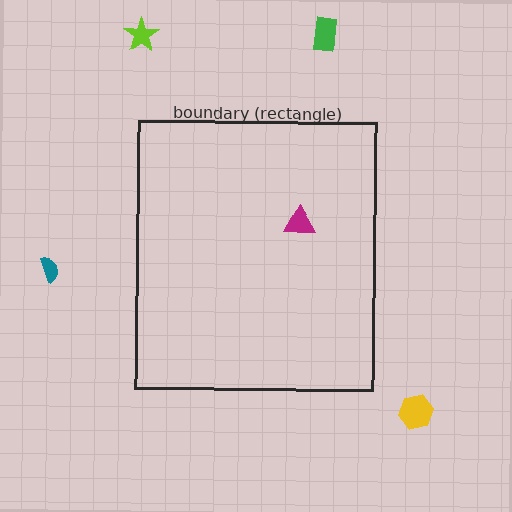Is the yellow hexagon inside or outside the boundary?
Outside.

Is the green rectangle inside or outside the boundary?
Outside.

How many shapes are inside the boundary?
1 inside, 4 outside.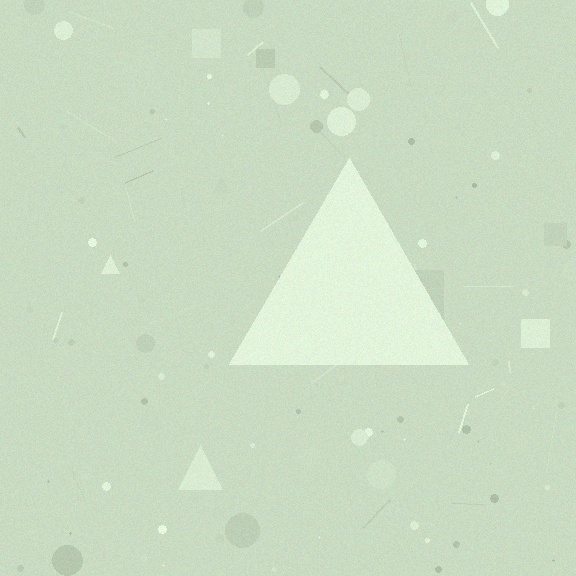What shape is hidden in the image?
A triangle is hidden in the image.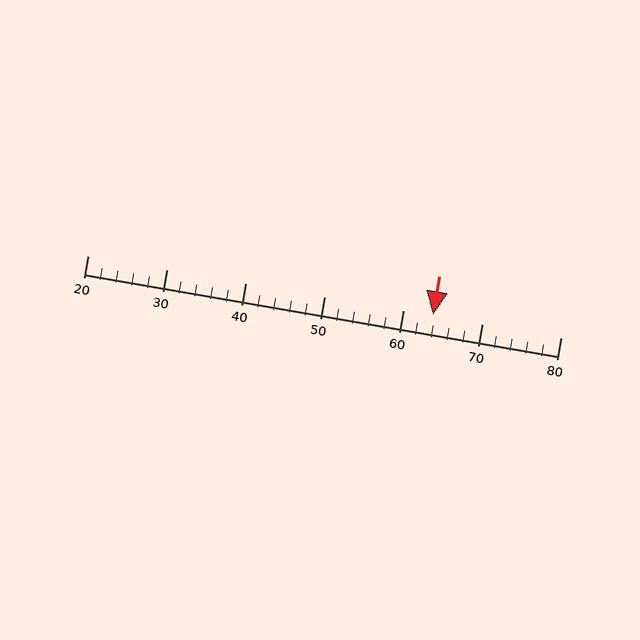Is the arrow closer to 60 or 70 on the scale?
The arrow is closer to 60.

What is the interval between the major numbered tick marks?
The major tick marks are spaced 10 units apart.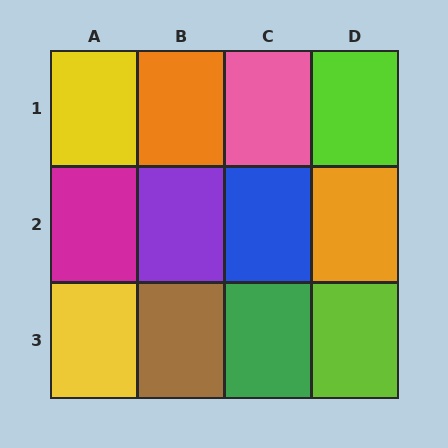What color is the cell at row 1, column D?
Lime.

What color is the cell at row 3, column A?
Yellow.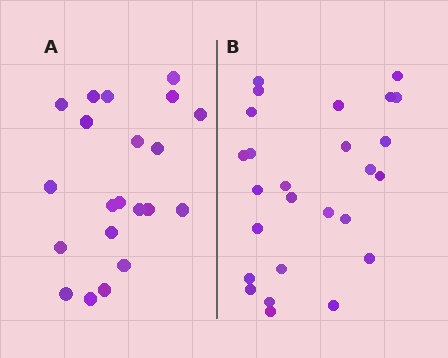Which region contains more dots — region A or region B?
Region B (the right region) has more dots.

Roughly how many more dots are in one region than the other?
Region B has about 5 more dots than region A.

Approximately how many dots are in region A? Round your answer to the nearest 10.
About 20 dots. (The exact count is 21, which rounds to 20.)